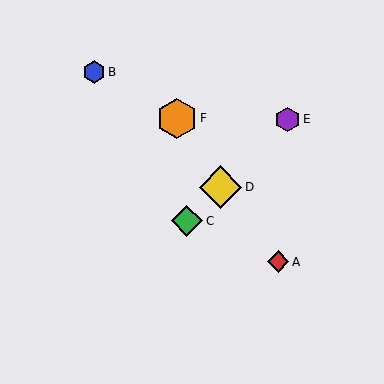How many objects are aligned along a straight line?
3 objects (C, D, E) are aligned along a straight line.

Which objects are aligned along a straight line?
Objects C, D, E are aligned along a straight line.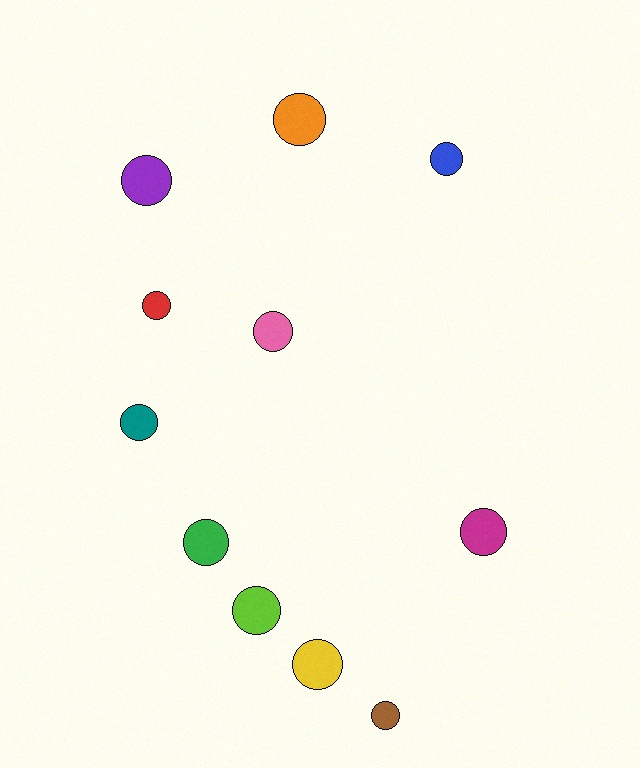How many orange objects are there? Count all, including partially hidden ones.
There is 1 orange object.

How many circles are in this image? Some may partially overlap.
There are 11 circles.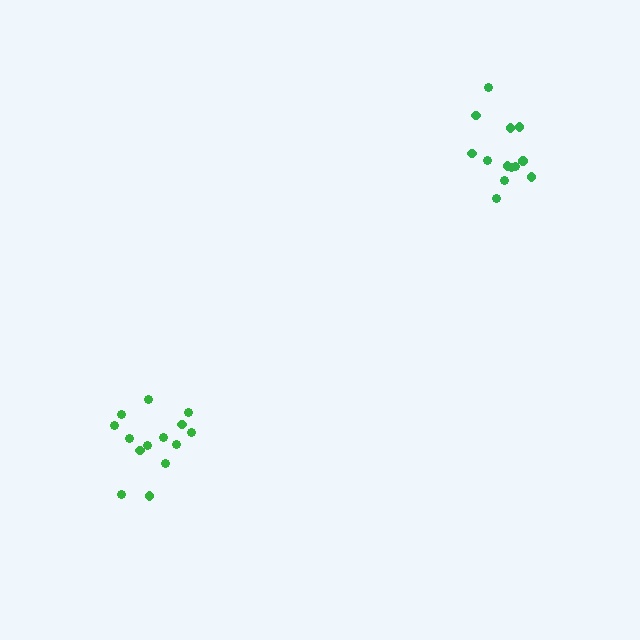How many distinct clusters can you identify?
There are 2 distinct clusters.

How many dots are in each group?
Group 1: 13 dots, Group 2: 14 dots (27 total).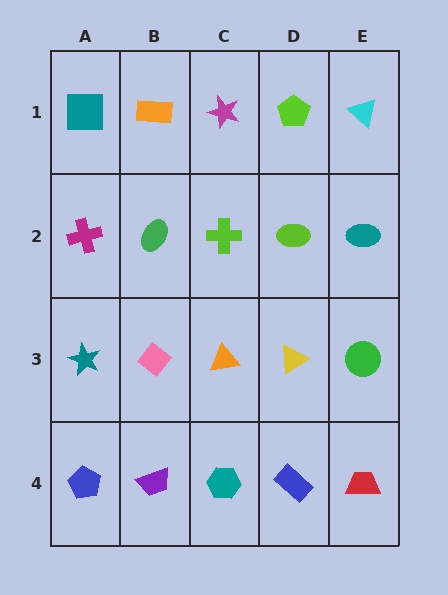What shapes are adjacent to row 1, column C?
A lime cross (row 2, column C), an orange rectangle (row 1, column B), a lime pentagon (row 1, column D).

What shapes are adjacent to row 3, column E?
A teal ellipse (row 2, column E), a red trapezoid (row 4, column E), a yellow triangle (row 3, column D).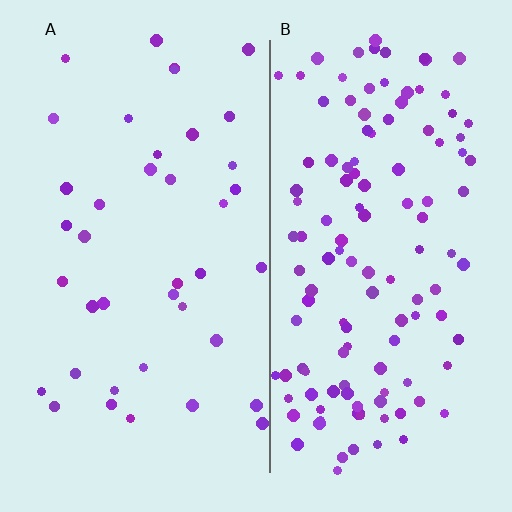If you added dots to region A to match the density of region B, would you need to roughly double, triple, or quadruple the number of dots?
Approximately triple.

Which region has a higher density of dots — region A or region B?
B (the right).